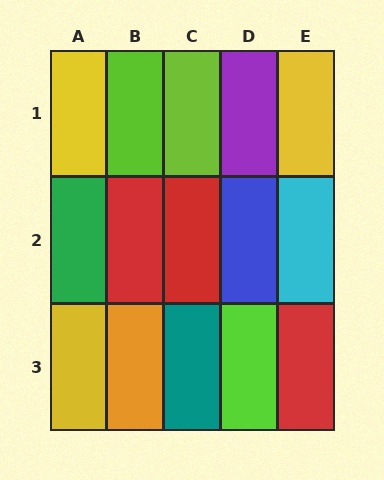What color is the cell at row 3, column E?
Red.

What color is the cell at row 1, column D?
Purple.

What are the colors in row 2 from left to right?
Green, red, red, blue, cyan.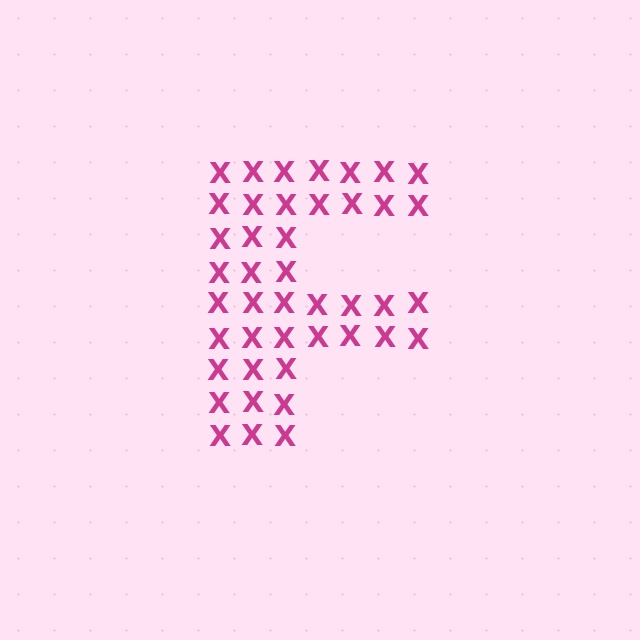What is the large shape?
The large shape is the letter F.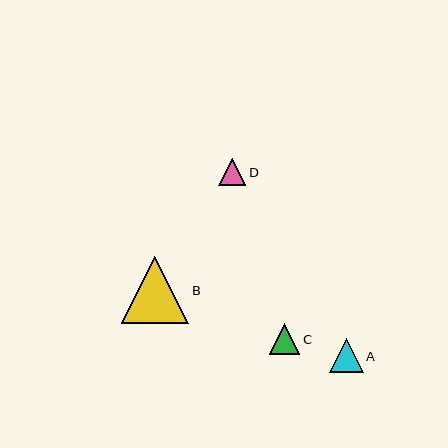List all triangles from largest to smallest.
From largest to smallest: B, A, C, D.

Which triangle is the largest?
Triangle B is the largest with a size of approximately 67 pixels.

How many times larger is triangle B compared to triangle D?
Triangle B is approximately 2.5 times the size of triangle D.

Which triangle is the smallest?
Triangle D is the smallest with a size of approximately 27 pixels.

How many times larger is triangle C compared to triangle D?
Triangle C is approximately 1.1 times the size of triangle D.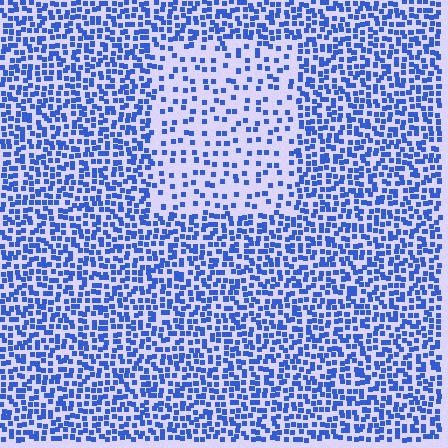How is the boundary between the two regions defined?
The boundary is defined by a change in element density (approximately 2.3x ratio). All elements are the same color, size, and shape.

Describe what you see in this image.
The image contains small blue elements arranged at two different densities. A rectangle-shaped region is visible where the elements are less densely packed than the surrounding area.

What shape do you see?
I see a rectangle.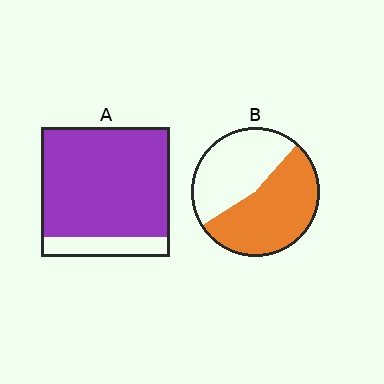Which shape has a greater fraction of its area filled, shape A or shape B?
Shape A.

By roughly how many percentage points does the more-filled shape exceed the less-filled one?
By roughly 30 percentage points (A over B).